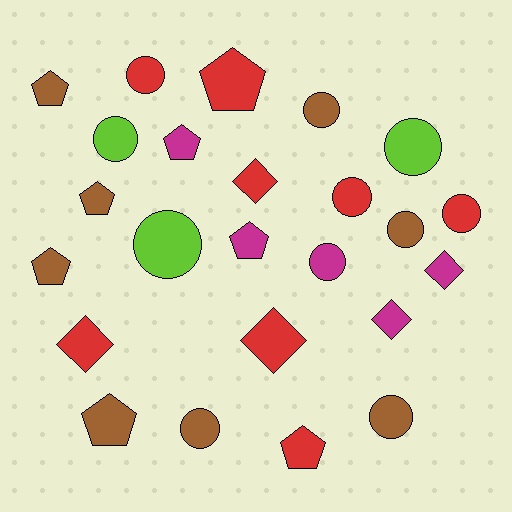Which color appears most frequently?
Brown, with 8 objects.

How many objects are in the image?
There are 24 objects.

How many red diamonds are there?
There are 3 red diamonds.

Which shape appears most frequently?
Circle, with 11 objects.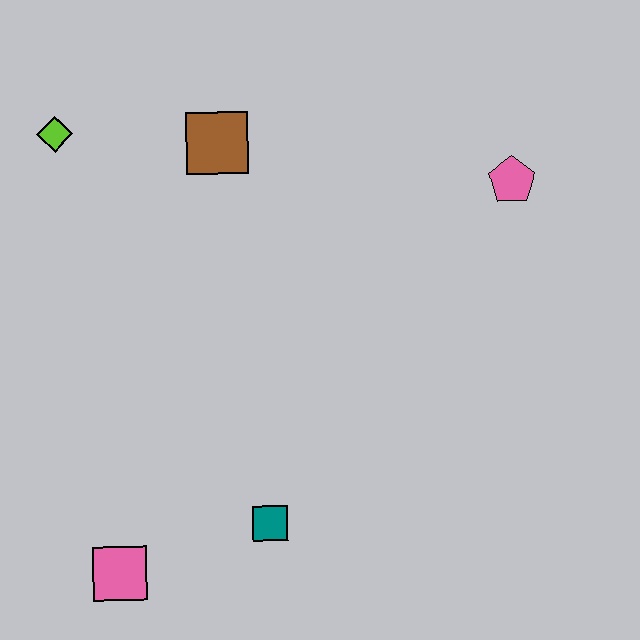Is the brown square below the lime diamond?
Yes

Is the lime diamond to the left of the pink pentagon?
Yes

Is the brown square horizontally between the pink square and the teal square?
Yes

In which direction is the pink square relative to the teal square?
The pink square is to the left of the teal square.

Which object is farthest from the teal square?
The lime diamond is farthest from the teal square.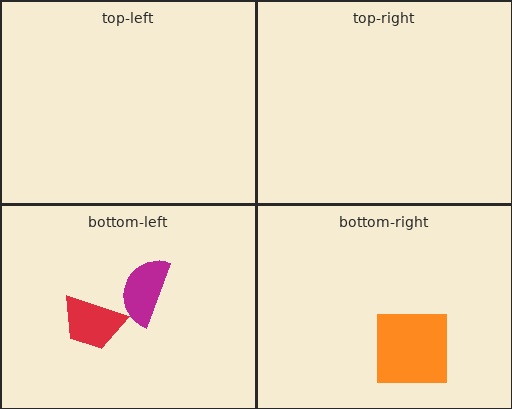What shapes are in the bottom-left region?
The red trapezoid, the magenta semicircle.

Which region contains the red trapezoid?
The bottom-left region.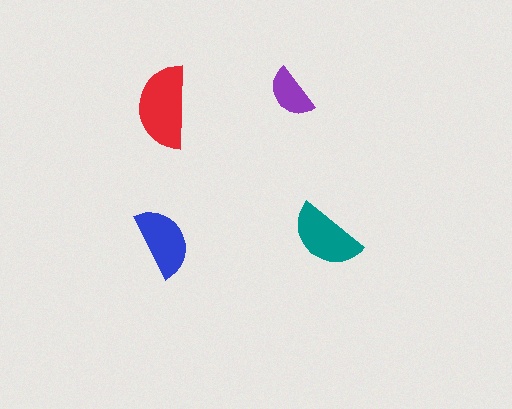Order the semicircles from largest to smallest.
the red one, the teal one, the blue one, the purple one.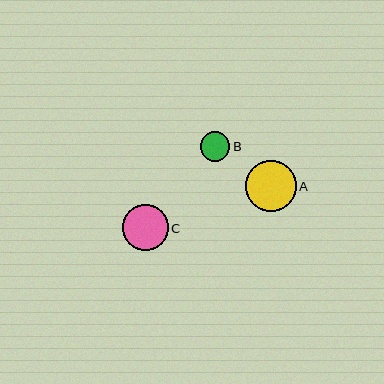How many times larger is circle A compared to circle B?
Circle A is approximately 1.7 times the size of circle B.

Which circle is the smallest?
Circle B is the smallest with a size of approximately 29 pixels.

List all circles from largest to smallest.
From largest to smallest: A, C, B.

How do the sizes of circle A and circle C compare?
Circle A and circle C are approximately the same size.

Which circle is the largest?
Circle A is the largest with a size of approximately 51 pixels.